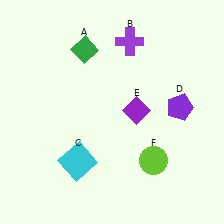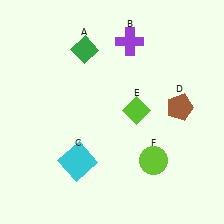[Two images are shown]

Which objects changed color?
D changed from purple to brown. E changed from purple to lime.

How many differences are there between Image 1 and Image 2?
There are 2 differences between the two images.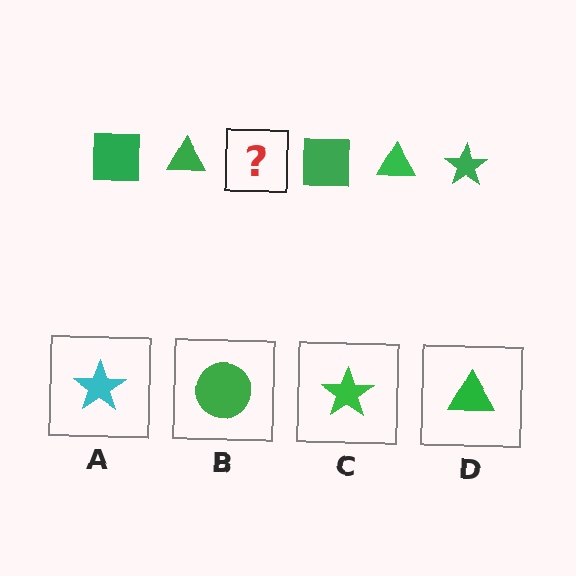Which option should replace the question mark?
Option C.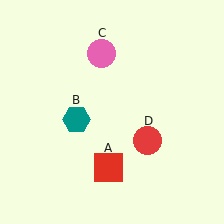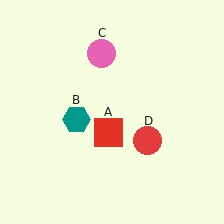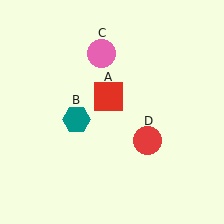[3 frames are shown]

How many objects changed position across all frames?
1 object changed position: red square (object A).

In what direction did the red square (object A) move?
The red square (object A) moved up.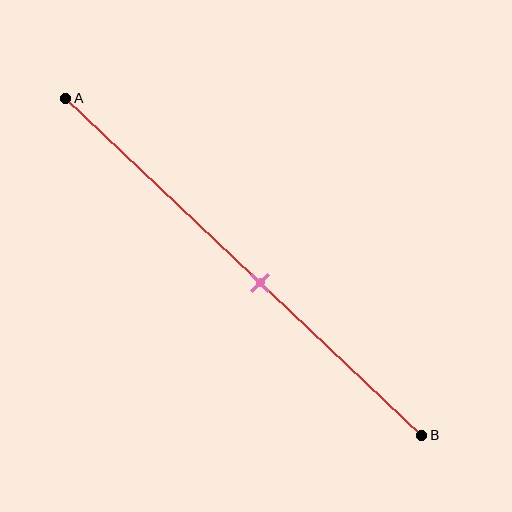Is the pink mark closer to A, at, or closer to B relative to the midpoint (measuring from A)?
The pink mark is closer to point B than the midpoint of segment AB.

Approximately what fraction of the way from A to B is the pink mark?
The pink mark is approximately 55% of the way from A to B.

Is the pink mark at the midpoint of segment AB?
No, the mark is at about 55% from A, not at the 50% midpoint.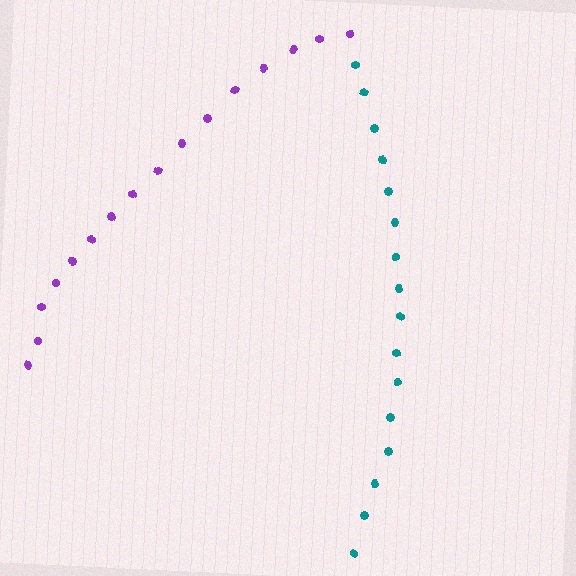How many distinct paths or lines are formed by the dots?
There are 2 distinct paths.